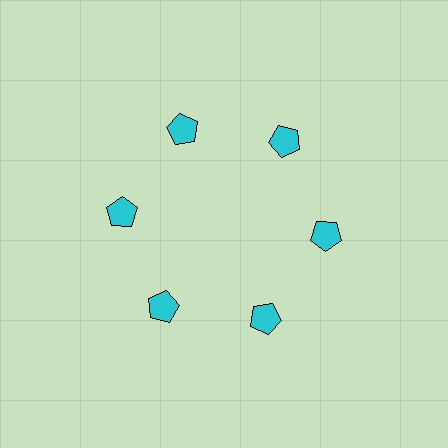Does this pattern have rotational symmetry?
Yes, this pattern has 6-fold rotational symmetry. It looks the same after rotating 60 degrees around the center.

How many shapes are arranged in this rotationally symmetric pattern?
There are 6 shapes, arranged in 6 groups of 1.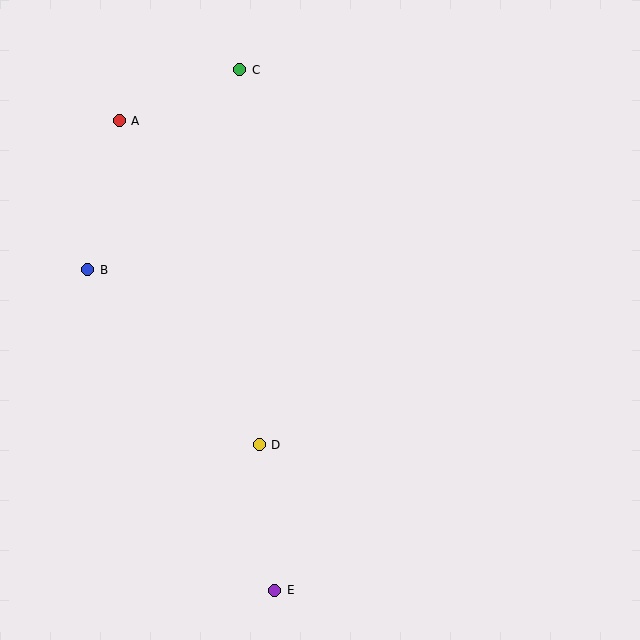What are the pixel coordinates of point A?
Point A is at (119, 121).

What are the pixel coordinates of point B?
Point B is at (88, 270).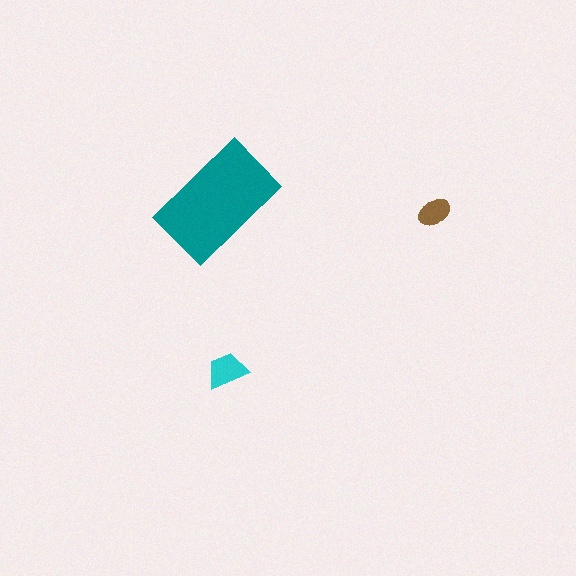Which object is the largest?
The teal rectangle.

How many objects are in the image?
There are 3 objects in the image.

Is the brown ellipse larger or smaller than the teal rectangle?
Smaller.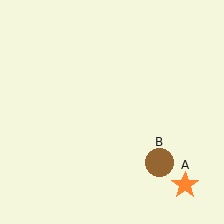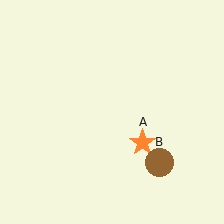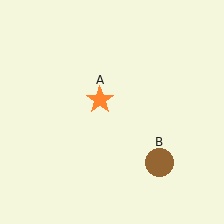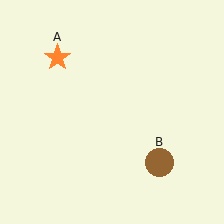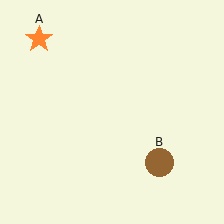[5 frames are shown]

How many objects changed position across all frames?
1 object changed position: orange star (object A).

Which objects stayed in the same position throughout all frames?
Brown circle (object B) remained stationary.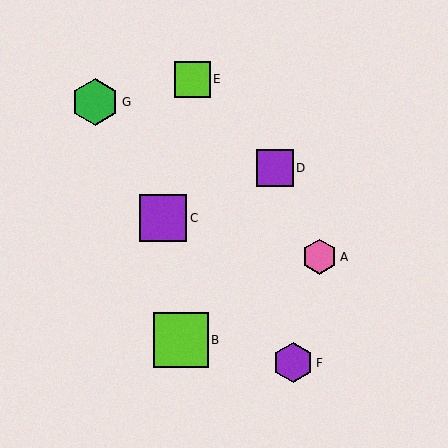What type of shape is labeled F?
Shape F is a purple hexagon.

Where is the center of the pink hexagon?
The center of the pink hexagon is at (319, 257).